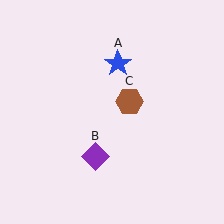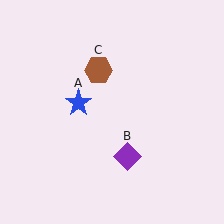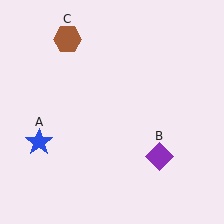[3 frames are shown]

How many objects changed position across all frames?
3 objects changed position: blue star (object A), purple diamond (object B), brown hexagon (object C).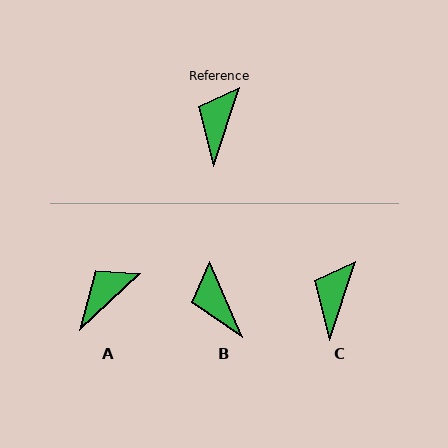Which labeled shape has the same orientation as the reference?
C.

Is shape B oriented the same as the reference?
No, it is off by about 43 degrees.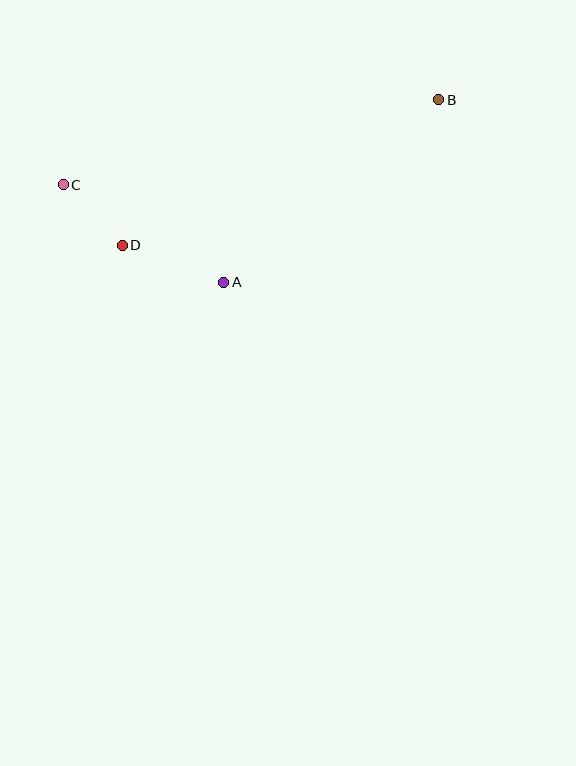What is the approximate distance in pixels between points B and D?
The distance between B and D is approximately 348 pixels.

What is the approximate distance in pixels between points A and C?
The distance between A and C is approximately 188 pixels.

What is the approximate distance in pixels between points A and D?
The distance between A and D is approximately 108 pixels.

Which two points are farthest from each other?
Points B and C are farthest from each other.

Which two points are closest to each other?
Points C and D are closest to each other.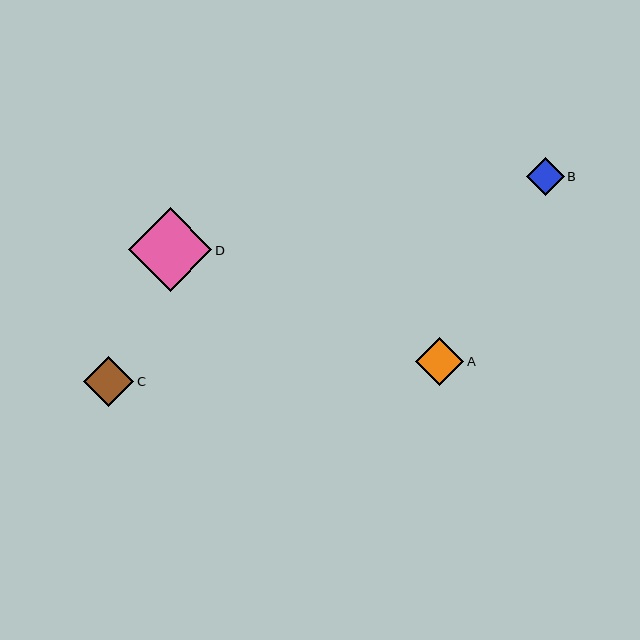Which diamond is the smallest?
Diamond B is the smallest with a size of approximately 37 pixels.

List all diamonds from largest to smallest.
From largest to smallest: D, C, A, B.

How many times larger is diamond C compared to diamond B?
Diamond C is approximately 1.3 times the size of diamond B.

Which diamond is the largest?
Diamond D is the largest with a size of approximately 83 pixels.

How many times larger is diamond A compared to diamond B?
Diamond A is approximately 1.3 times the size of diamond B.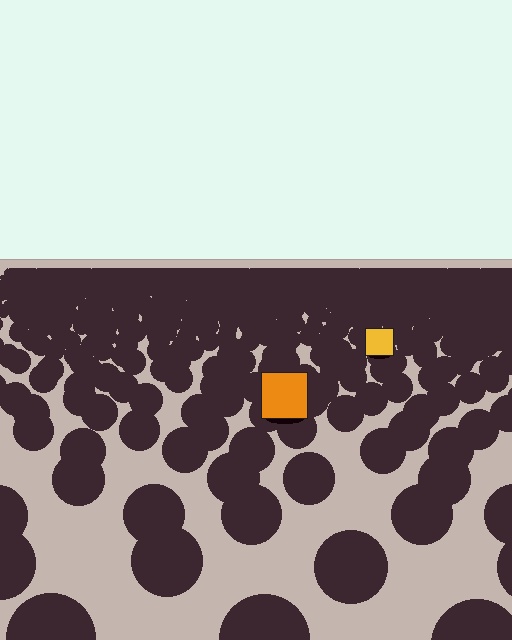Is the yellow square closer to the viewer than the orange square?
No. The orange square is closer — you can tell from the texture gradient: the ground texture is coarser near it.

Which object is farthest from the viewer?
The yellow square is farthest from the viewer. It appears smaller and the ground texture around it is denser.